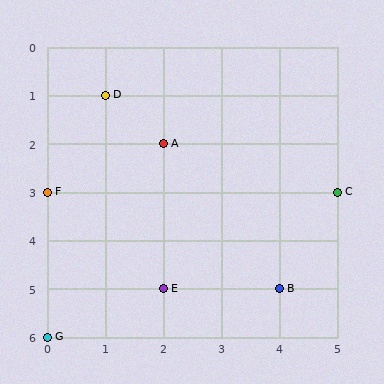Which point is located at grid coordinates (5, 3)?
Point C is at (5, 3).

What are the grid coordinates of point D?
Point D is at grid coordinates (1, 1).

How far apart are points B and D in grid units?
Points B and D are 3 columns and 4 rows apart (about 5.0 grid units diagonally).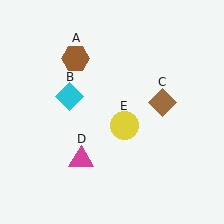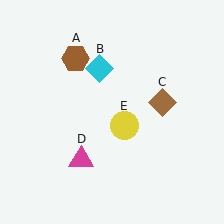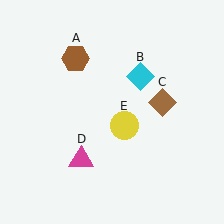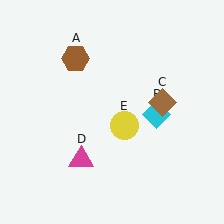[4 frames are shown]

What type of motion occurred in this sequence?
The cyan diamond (object B) rotated clockwise around the center of the scene.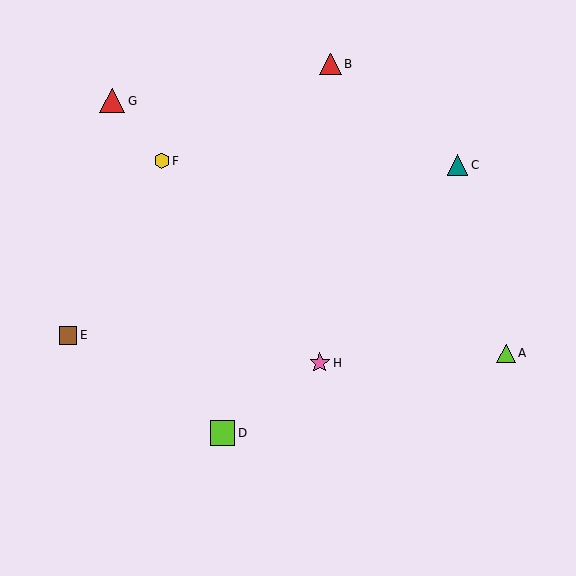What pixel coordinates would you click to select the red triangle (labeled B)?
Click at (330, 64) to select the red triangle B.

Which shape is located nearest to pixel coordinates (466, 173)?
The teal triangle (labeled C) at (457, 165) is nearest to that location.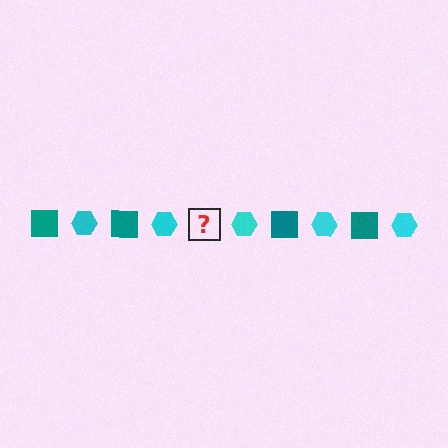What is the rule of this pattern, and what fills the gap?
The rule is that the pattern alternates between teal square and cyan hexagon. The gap should be filled with a teal square.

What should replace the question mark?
The question mark should be replaced with a teal square.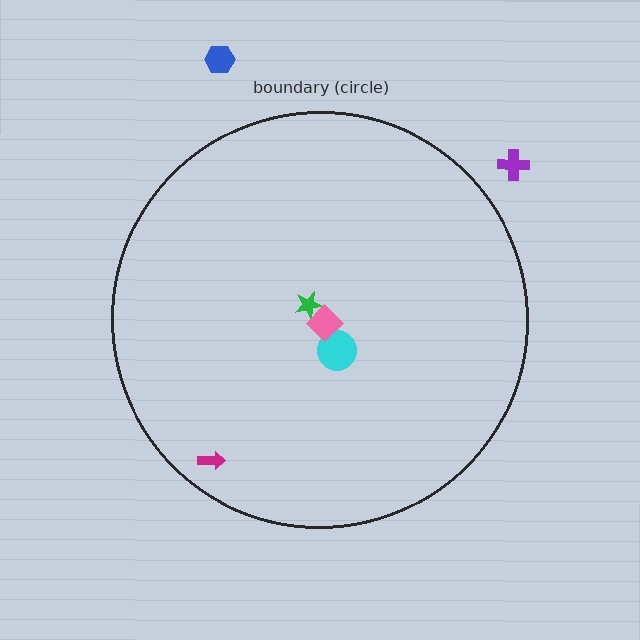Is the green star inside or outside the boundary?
Inside.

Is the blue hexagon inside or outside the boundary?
Outside.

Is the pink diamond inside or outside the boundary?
Inside.